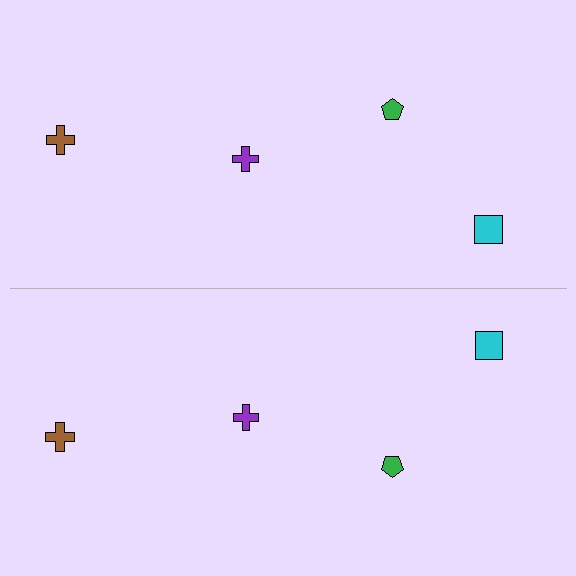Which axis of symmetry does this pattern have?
The pattern has a horizontal axis of symmetry running through the center of the image.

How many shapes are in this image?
There are 8 shapes in this image.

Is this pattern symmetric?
Yes, this pattern has bilateral (reflection) symmetry.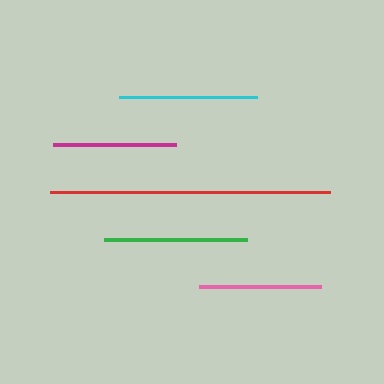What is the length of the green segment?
The green segment is approximately 144 pixels long.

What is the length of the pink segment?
The pink segment is approximately 122 pixels long.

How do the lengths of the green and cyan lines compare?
The green and cyan lines are approximately the same length.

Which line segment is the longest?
The red line is the longest at approximately 280 pixels.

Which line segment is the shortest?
The pink line is the shortest at approximately 122 pixels.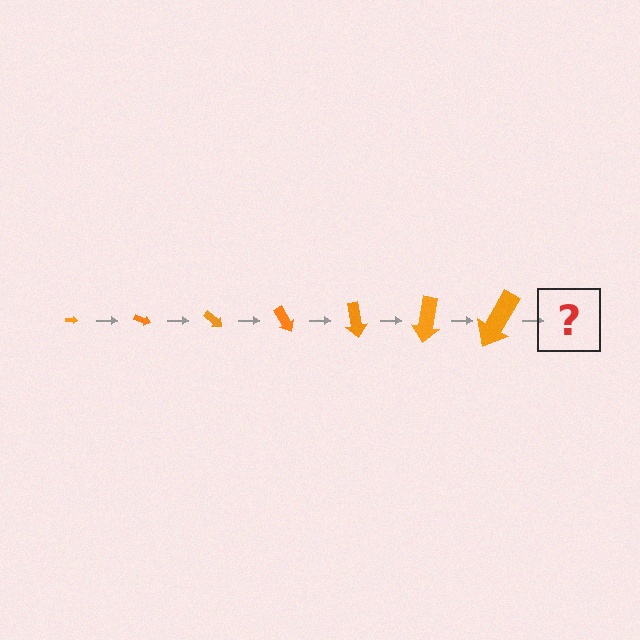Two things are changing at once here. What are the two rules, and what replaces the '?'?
The two rules are that the arrow grows larger each step and it rotates 20 degrees each step. The '?' should be an arrow, larger than the previous one and rotated 140 degrees from the start.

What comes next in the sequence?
The next element should be an arrow, larger than the previous one and rotated 140 degrees from the start.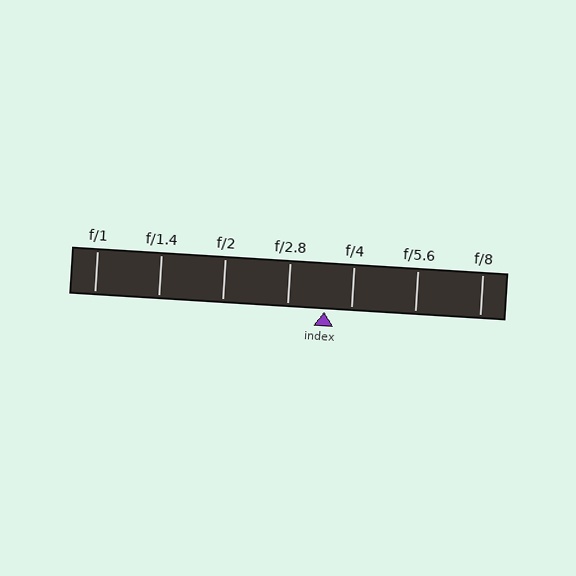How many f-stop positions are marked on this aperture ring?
There are 7 f-stop positions marked.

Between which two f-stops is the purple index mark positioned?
The index mark is between f/2.8 and f/4.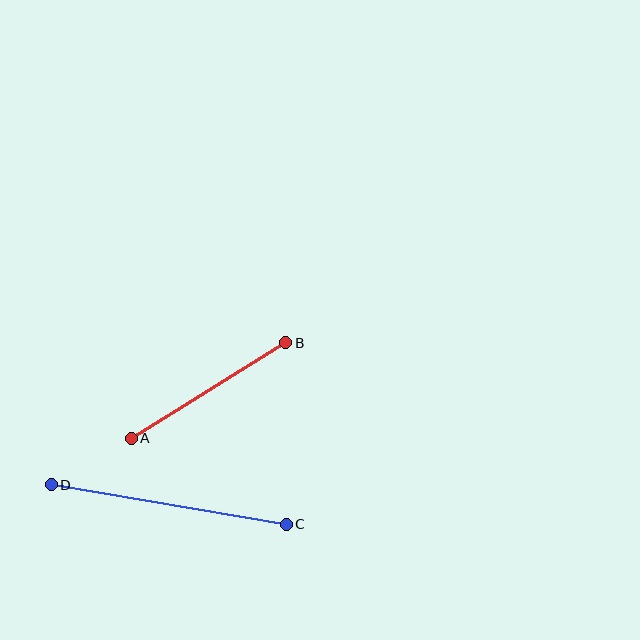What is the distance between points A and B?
The distance is approximately 182 pixels.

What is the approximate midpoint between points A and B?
The midpoint is at approximately (209, 390) pixels.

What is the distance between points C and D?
The distance is approximately 238 pixels.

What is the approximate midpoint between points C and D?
The midpoint is at approximately (169, 504) pixels.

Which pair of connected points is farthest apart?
Points C and D are farthest apart.